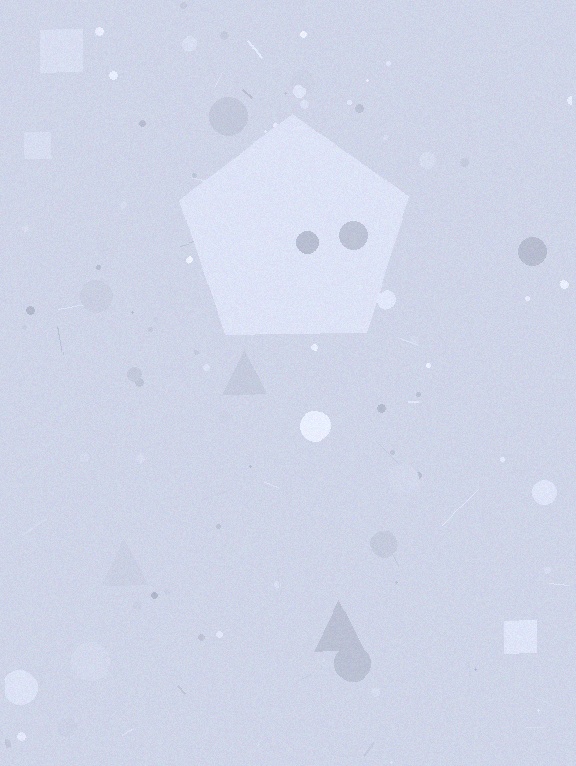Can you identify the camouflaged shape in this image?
The camouflaged shape is a pentagon.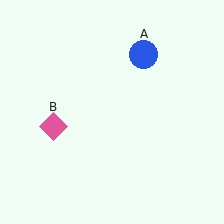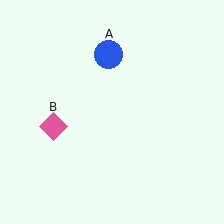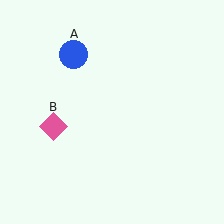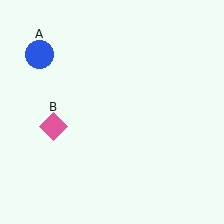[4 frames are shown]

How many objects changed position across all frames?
1 object changed position: blue circle (object A).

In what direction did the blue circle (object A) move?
The blue circle (object A) moved left.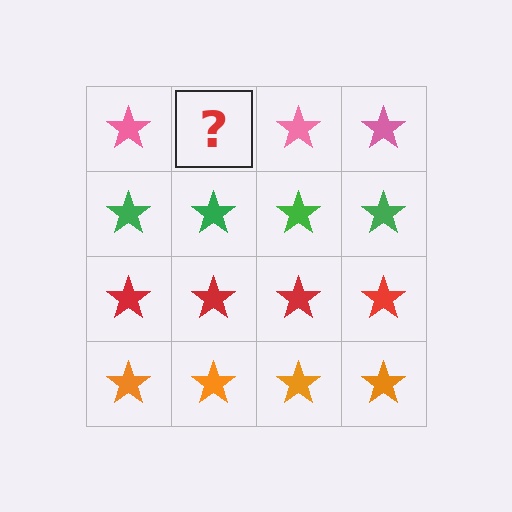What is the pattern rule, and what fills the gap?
The rule is that each row has a consistent color. The gap should be filled with a pink star.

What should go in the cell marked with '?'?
The missing cell should contain a pink star.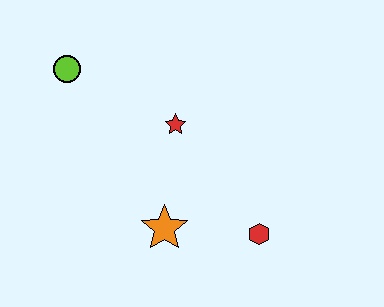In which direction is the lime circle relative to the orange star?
The lime circle is above the orange star.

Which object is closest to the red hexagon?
The orange star is closest to the red hexagon.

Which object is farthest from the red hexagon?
The lime circle is farthest from the red hexagon.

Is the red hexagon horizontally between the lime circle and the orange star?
No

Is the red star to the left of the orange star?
No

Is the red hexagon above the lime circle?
No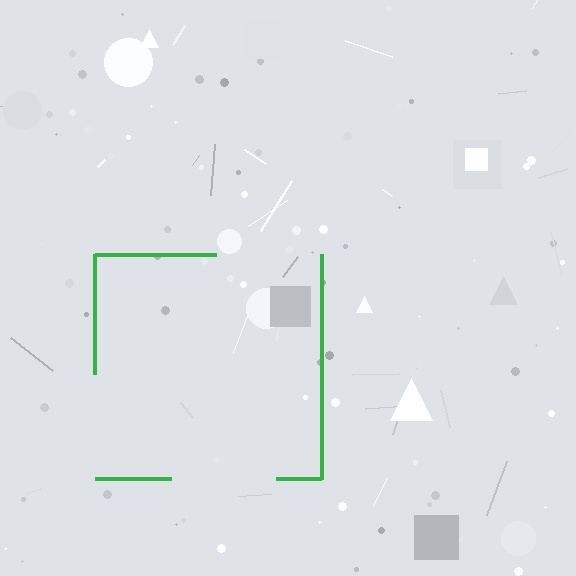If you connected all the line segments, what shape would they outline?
They would outline a square.